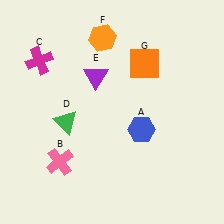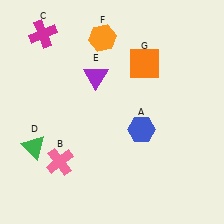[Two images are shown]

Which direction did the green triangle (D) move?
The green triangle (D) moved left.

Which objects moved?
The objects that moved are: the magenta cross (C), the green triangle (D).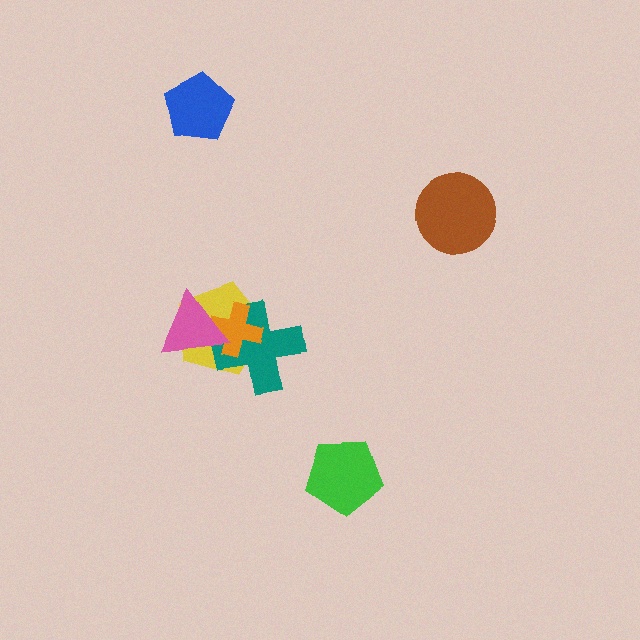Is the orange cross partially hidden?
Yes, it is partially covered by another shape.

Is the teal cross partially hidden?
Yes, it is partially covered by another shape.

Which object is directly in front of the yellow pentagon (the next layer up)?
The teal cross is directly in front of the yellow pentagon.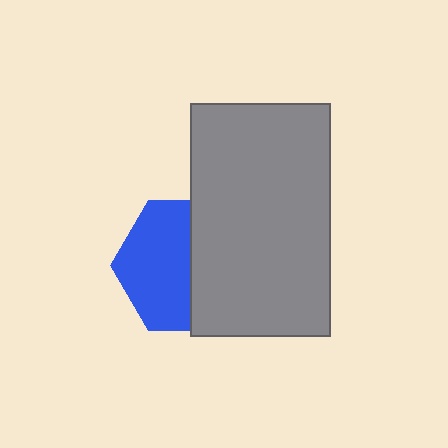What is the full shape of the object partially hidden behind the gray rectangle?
The partially hidden object is a blue hexagon.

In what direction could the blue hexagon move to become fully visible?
The blue hexagon could move left. That would shift it out from behind the gray rectangle entirely.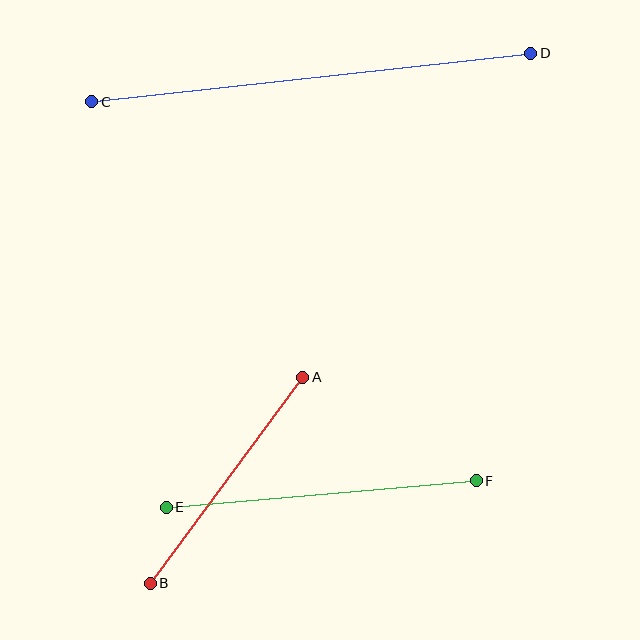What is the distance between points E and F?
The distance is approximately 311 pixels.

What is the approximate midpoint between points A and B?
The midpoint is at approximately (227, 480) pixels.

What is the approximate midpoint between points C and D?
The midpoint is at approximately (311, 78) pixels.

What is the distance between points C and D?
The distance is approximately 442 pixels.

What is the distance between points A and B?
The distance is approximately 257 pixels.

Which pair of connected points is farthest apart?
Points C and D are farthest apart.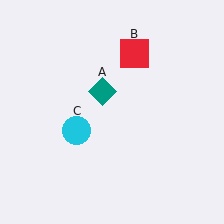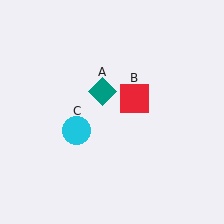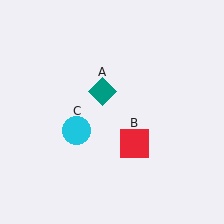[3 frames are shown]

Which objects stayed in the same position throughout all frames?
Teal diamond (object A) and cyan circle (object C) remained stationary.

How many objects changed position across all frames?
1 object changed position: red square (object B).